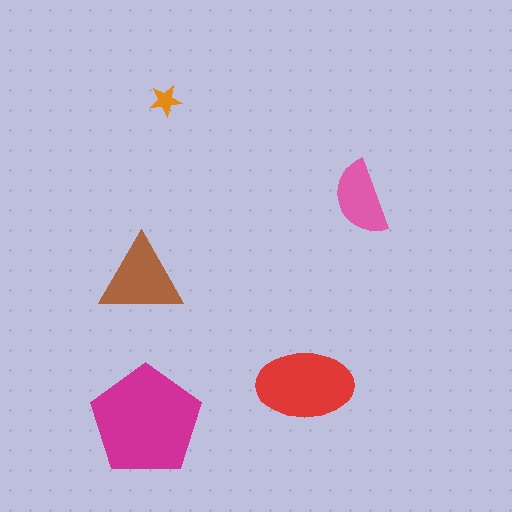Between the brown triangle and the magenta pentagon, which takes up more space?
The magenta pentagon.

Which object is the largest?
The magenta pentagon.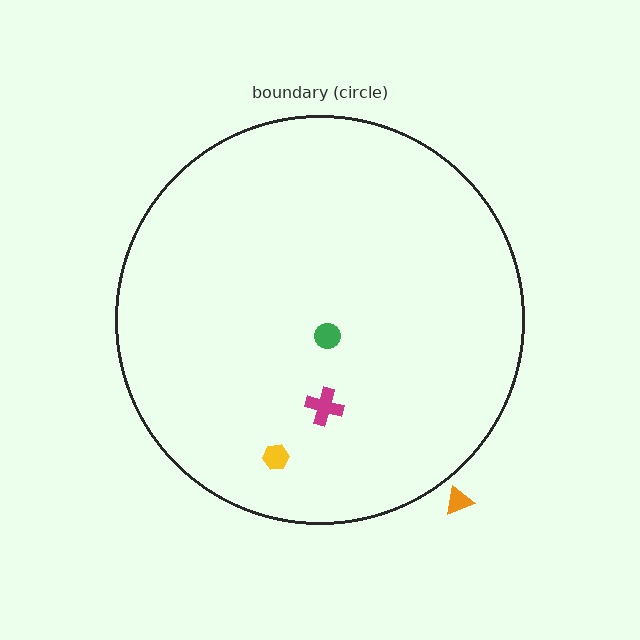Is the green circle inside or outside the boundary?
Inside.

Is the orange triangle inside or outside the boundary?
Outside.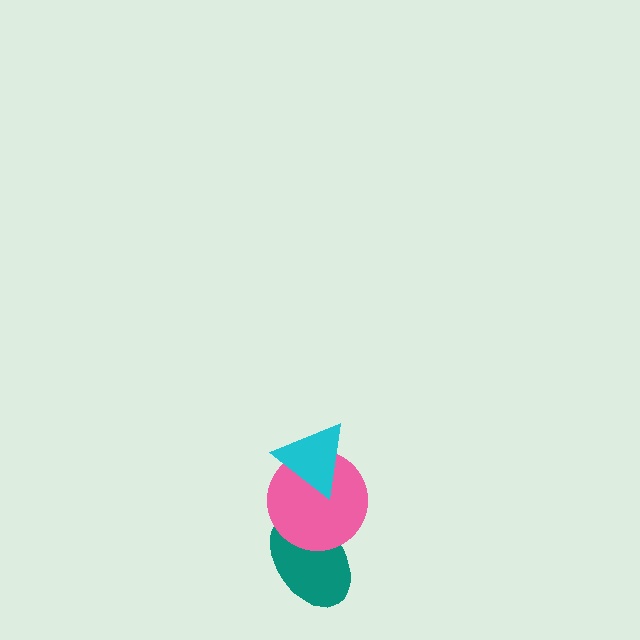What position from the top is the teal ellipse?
The teal ellipse is 3rd from the top.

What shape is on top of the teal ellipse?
The pink circle is on top of the teal ellipse.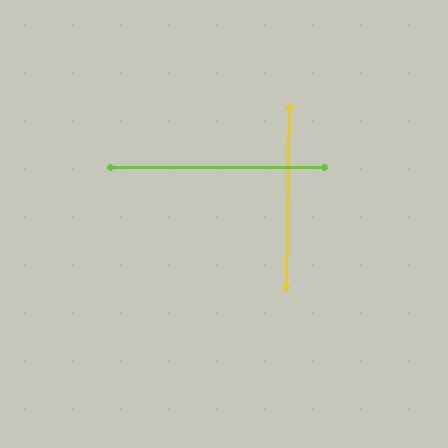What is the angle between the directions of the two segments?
Approximately 89 degrees.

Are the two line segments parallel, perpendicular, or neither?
Perpendicular — they meet at approximately 89°.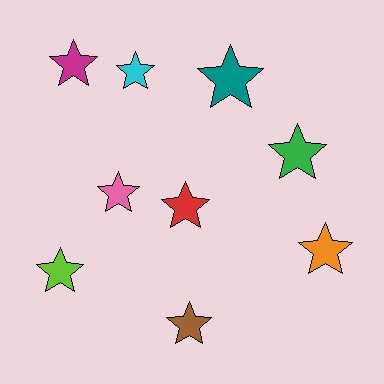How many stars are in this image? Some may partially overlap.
There are 9 stars.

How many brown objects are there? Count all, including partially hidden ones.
There is 1 brown object.